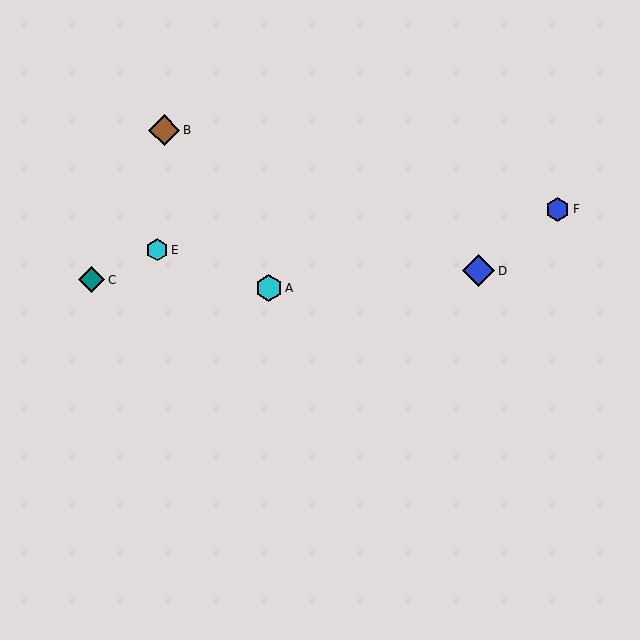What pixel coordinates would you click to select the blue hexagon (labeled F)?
Click at (558, 209) to select the blue hexagon F.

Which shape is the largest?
The blue diamond (labeled D) is the largest.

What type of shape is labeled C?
Shape C is a teal diamond.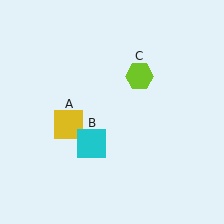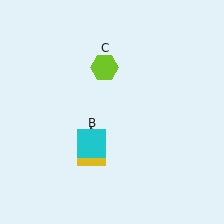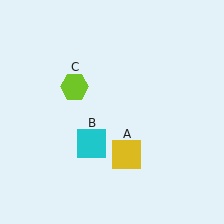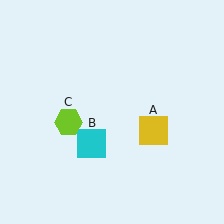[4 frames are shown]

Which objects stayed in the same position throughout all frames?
Cyan square (object B) remained stationary.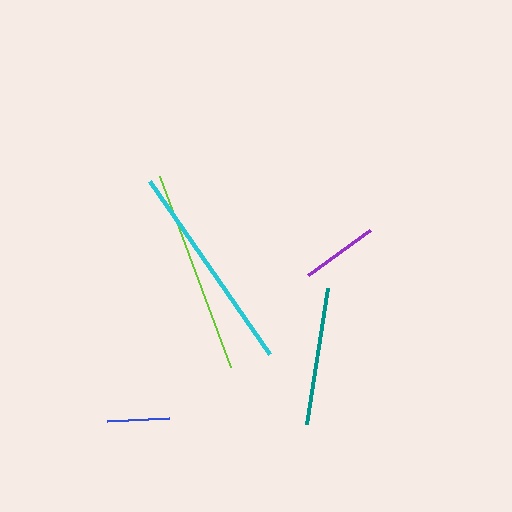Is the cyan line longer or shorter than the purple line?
The cyan line is longer than the purple line.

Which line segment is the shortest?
The blue line is the shortest at approximately 63 pixels.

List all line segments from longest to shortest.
From longest to shortest: cyan, lime, teal, purple, blue.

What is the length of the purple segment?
The purple segment is approximately 76 pixels long.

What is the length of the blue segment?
The blue segment is approximately 63 pixels long.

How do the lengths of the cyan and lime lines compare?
The cyan and lime lines are approximately the same length.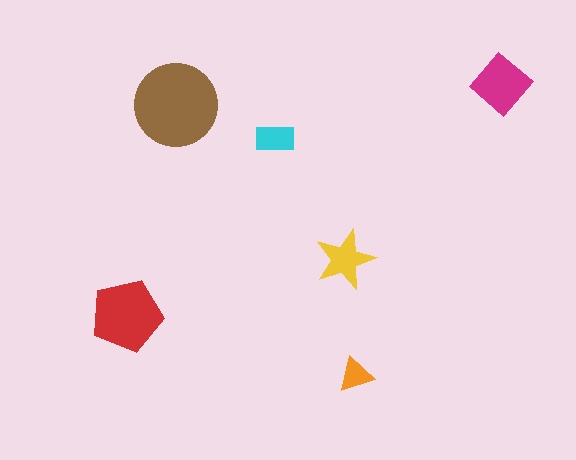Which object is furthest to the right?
The magenta diamond is rightmost.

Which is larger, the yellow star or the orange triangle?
The yellow star.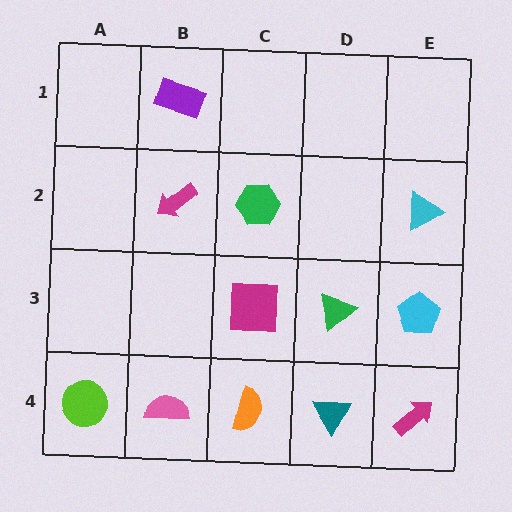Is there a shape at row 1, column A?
No, that cell is empty.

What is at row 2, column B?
A magenta arrow.